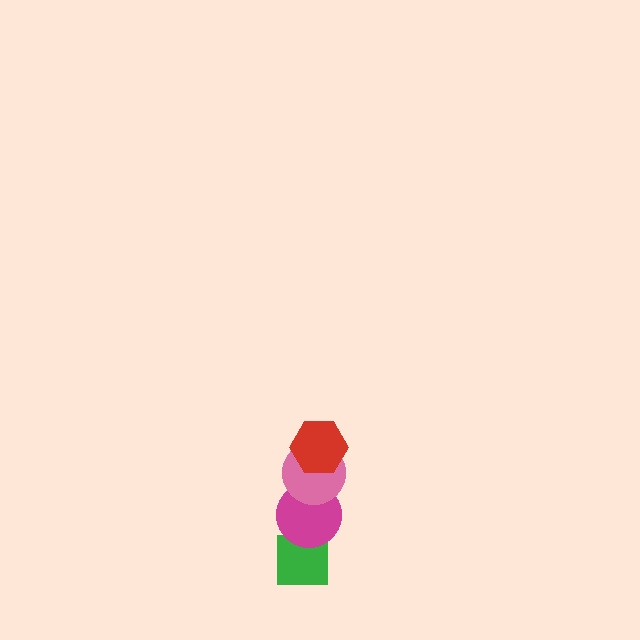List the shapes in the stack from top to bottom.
From top to bottom: the red hexagon, the pink circle, the magenta circle, the green square.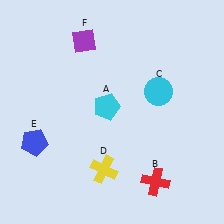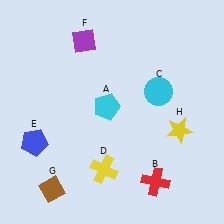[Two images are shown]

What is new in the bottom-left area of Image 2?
A brown diamond (G) was added in the bottom-left area of Image 2.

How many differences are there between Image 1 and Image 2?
There are 2 differences between the two images.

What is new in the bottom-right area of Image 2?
A yellow star (H) was added in the bottom-right area of Image 2.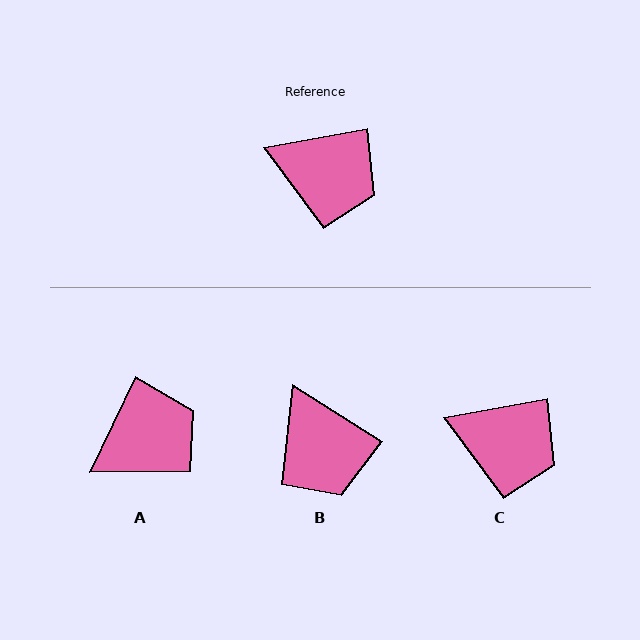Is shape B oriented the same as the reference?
No, it is off by about 43 degrees.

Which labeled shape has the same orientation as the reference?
C.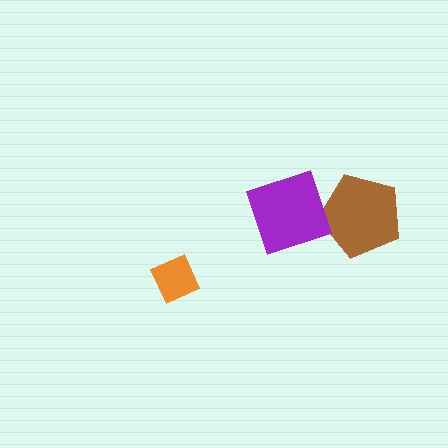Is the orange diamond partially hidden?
No, no other shape covers it.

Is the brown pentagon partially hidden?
Yes, it is partially covered by another shape.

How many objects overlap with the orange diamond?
0 objects overlap with the orange diamond.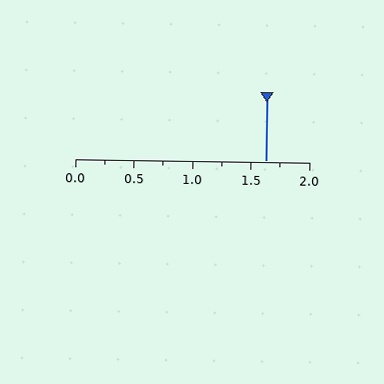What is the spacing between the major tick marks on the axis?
The major ticks are spaced 0.5 apart.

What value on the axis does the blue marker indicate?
The marker indicates approximately 1.62.